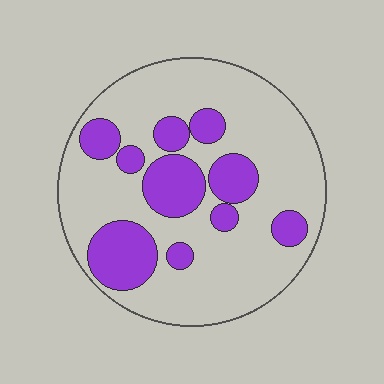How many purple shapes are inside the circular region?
10.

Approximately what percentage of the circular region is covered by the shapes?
Approximately 25%.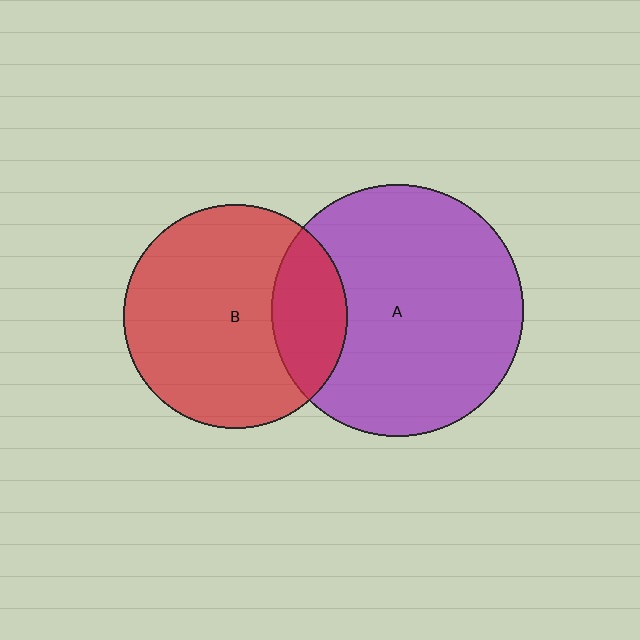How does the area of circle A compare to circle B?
Approximately 1.3 times.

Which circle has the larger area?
Circle A (purple).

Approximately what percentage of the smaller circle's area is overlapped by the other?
Approximately 25%.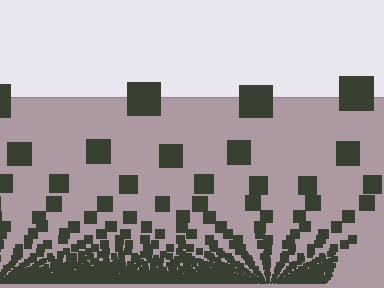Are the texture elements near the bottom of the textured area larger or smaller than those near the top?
Smaller. The gradient is inverted — elements near the bottom are smaller and denser.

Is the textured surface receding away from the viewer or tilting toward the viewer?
The surface appears to tilt toward the viewer. Texture elements get larger and sparser toward the top.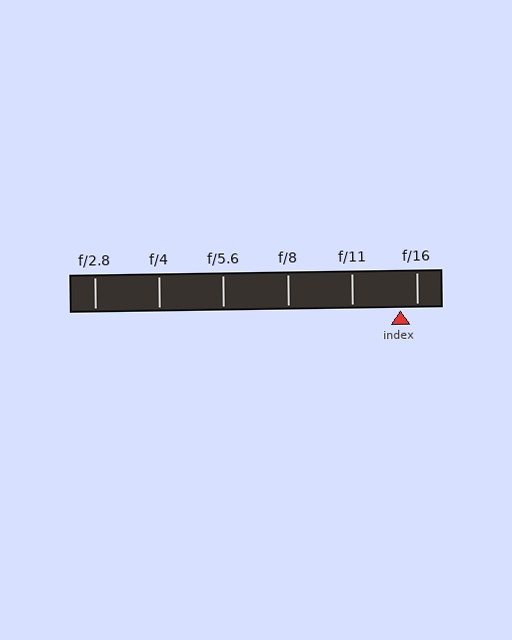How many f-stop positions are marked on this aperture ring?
There are 6 f-stop positions marked.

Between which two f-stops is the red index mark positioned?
The index mark is between f/11 and f/16.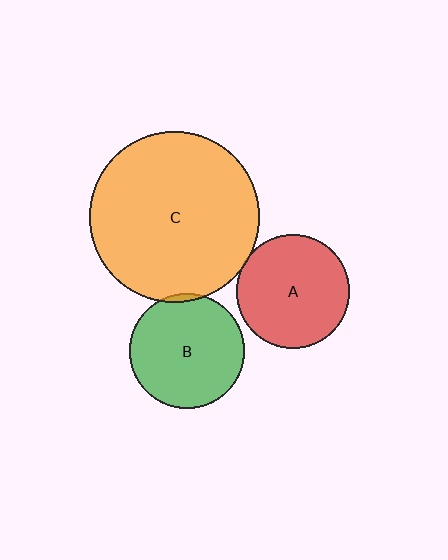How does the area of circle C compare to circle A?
Approximately 2.3 times.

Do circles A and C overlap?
Yes.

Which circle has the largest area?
Circle C (orange).